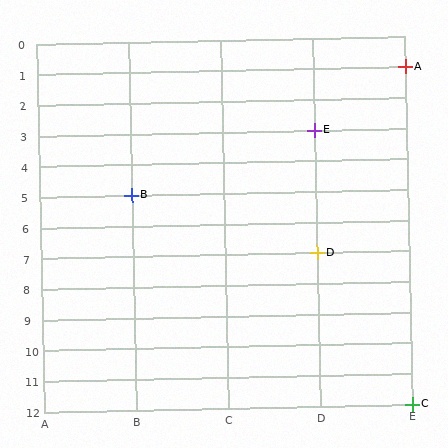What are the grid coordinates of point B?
Point B is at grid coordinates (B, 5).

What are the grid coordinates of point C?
Point C is at grid coordinates (E, 12).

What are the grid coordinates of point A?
Point A is at grid coordinates (E, 1).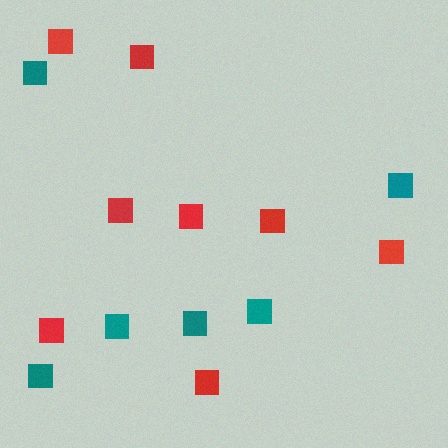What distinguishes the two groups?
There are 2 groups: one group of teal squares (6) and one group of red squares (8).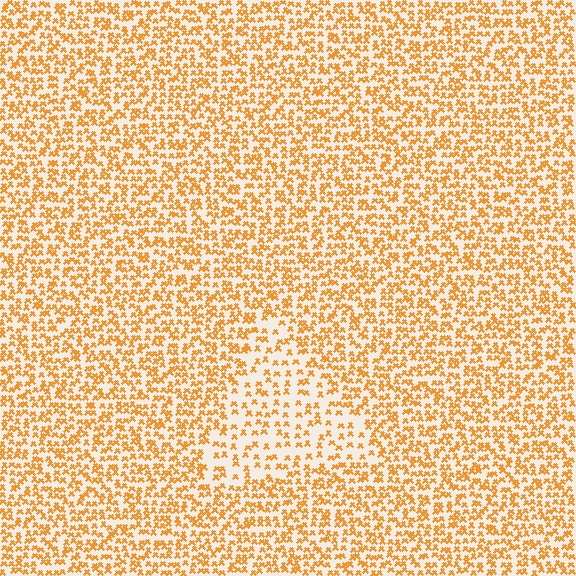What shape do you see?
I see a triangle.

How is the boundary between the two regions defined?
The boundary is defined by a change in element density (approximately 1.9x ratio). All elements are the same color, size, and shape.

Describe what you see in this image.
The image contains small orange elements arranged at two different densities. A triangle-shaped region is visible where the elements are less densely packed than the surrounding area.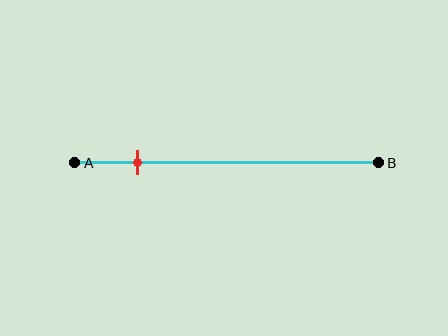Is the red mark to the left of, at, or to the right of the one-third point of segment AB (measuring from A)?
The red mark is to the left of the one-third point of segment AB.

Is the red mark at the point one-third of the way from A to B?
No, the mark is at about 20% from A, not at the 33% one-third point.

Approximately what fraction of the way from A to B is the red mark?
The red mark is approximately 20% of the way from A to B.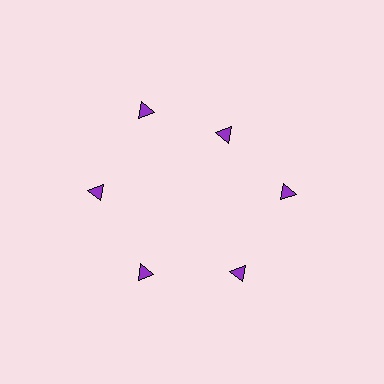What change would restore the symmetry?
The symmetry would be restored by moving it outward, back onto the ring so that all 6 triangles sit at equal angles and equal distance from the center.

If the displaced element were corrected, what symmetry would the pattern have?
It would have 6-fold rotational symmetry — the pattern would map onto itself every 60 degrees.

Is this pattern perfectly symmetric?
No. The 6 purple triangles are arranged in a ring, but one element near the 1 o'clock position is pulled inward toward the center, breaking the 6-fold rotational symmetry.